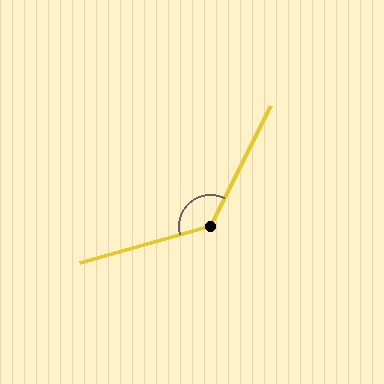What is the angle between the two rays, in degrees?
Approximately 133 degrees.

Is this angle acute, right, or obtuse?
It is obtuse.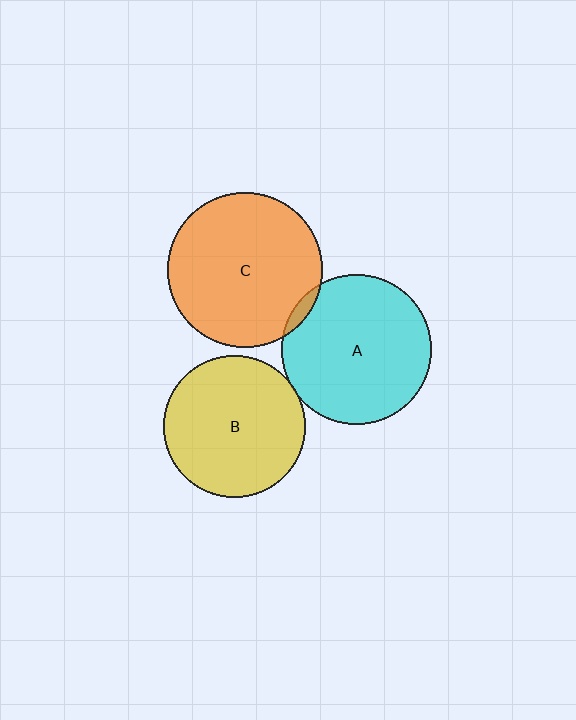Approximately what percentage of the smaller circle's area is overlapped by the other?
Approximately 5%.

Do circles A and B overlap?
Yes.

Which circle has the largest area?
Circle C (orange).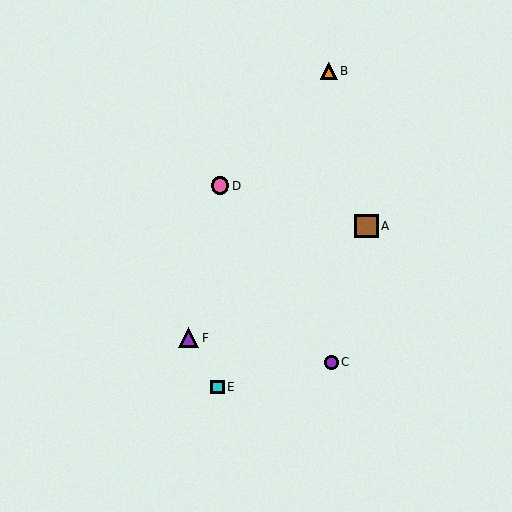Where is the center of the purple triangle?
The center of the purple triangle is at (188, 338).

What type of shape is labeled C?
Shape C is a purple circle.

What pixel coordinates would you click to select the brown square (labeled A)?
Click at (367, 226) to select the brown square A.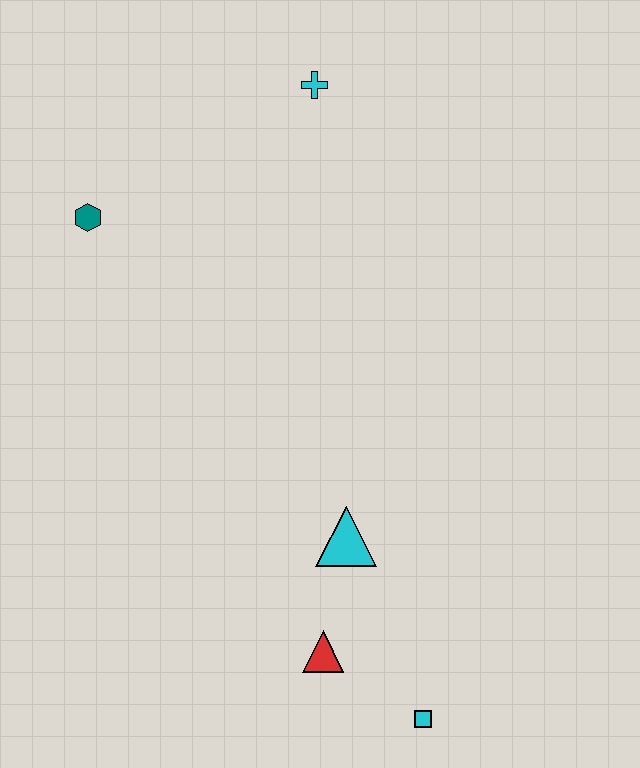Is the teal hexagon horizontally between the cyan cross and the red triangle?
No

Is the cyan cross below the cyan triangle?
No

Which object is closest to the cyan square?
The red triangle is closest to the cyan square.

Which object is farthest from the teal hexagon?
The cyan square is farthest from the teal hexagon.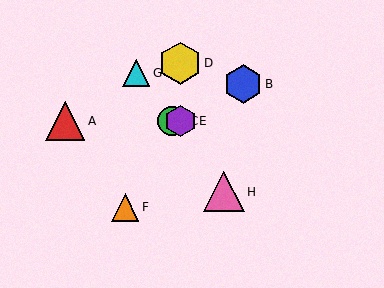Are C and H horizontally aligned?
No, C is at y≈121 and H is at y≈192.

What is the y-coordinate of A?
Object A is at y≈121.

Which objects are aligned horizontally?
Objects A, C, E are aligned horizontally.